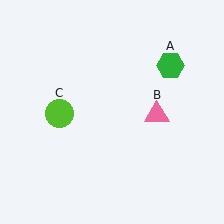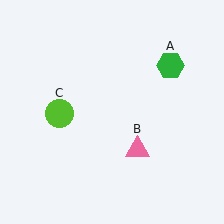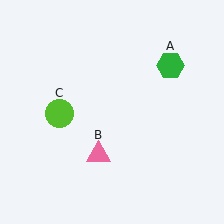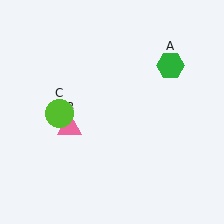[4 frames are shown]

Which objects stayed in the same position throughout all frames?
Green hexagon (object A) and lime circle (object C) remained stationary.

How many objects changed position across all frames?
1 object changed position: pink triangle (object B).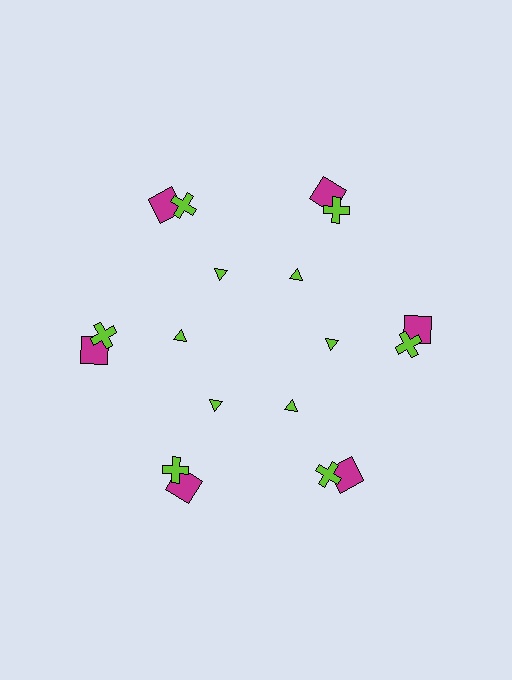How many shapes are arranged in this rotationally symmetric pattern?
There are 18 shapes, arranged in 6 groups of 3.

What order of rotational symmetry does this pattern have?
This pattern has 6-fold rotational symmetry.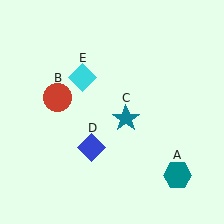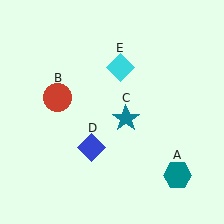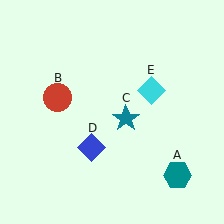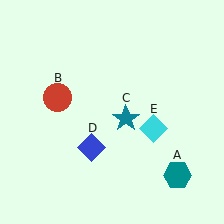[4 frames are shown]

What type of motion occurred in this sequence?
The cyan diamond (object E) rotated clockwise around the center of the scene.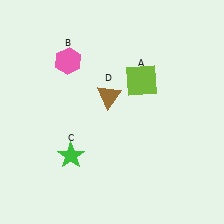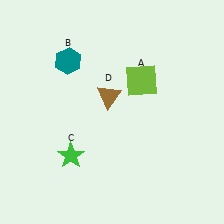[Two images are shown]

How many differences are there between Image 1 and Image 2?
There is 1 difference between the two images.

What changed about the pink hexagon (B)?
In Image 1, B is pink. In Image 2, it changed to teal.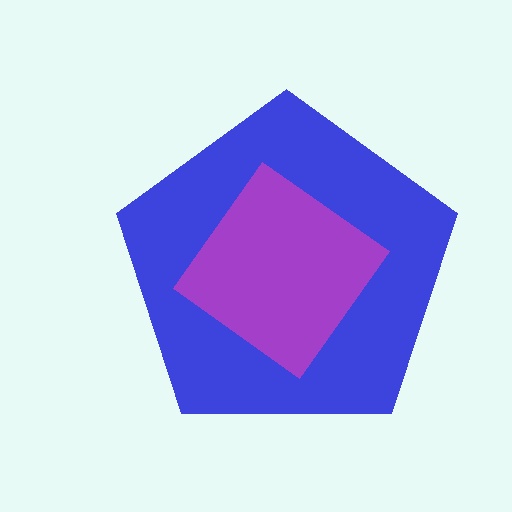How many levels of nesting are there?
2.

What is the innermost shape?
The purple diamond.